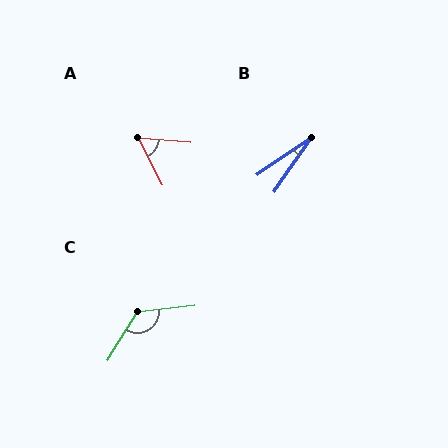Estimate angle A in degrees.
Approximately 58 degrees.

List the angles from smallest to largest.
B (21°), A (58°), C (128°).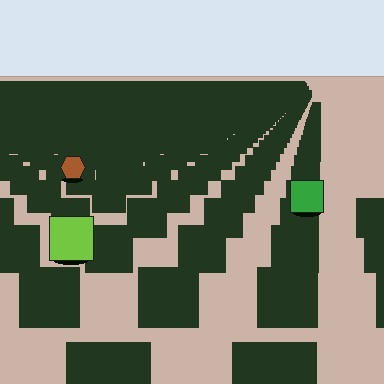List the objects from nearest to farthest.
From nearest to farthest: the lime square, the green square, the brown hexagon.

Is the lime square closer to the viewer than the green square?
Yes. The lime square is closer — you can tell from the texture gradient: the ground texture is coarser near it.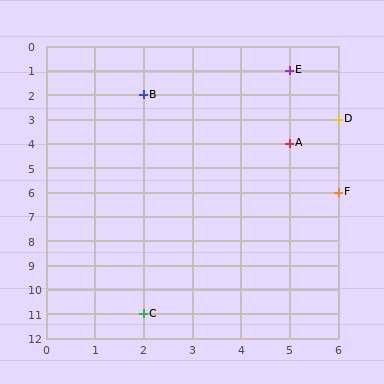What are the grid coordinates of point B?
Point B is at grid coordinates (2, 2).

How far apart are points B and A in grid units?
Points B and A are 3 columns and 2 rows apart (about 3.6 grid units diagonally).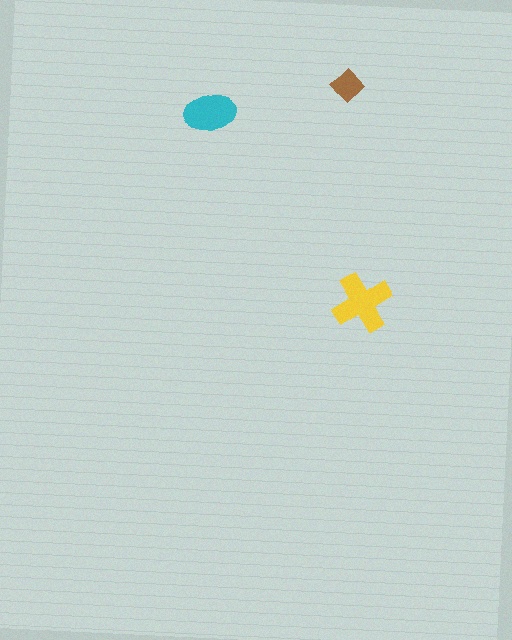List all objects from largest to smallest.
The yellow cross, the cyan ellipse, the brown diamond.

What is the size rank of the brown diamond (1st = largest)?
3rd.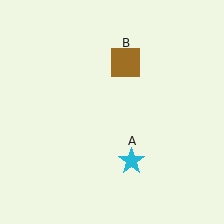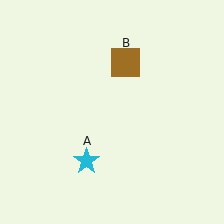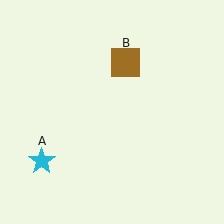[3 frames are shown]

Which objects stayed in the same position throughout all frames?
Brown square (object B) remained stationary.